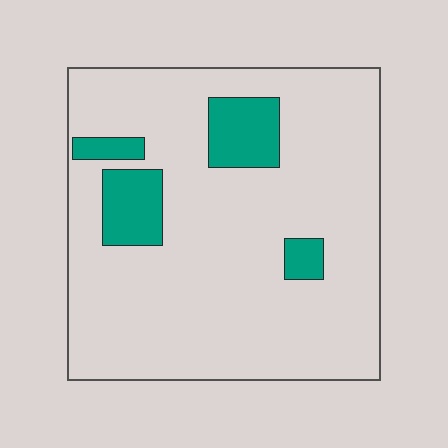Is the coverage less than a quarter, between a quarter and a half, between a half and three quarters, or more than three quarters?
Less than a quarter.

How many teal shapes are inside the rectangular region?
4.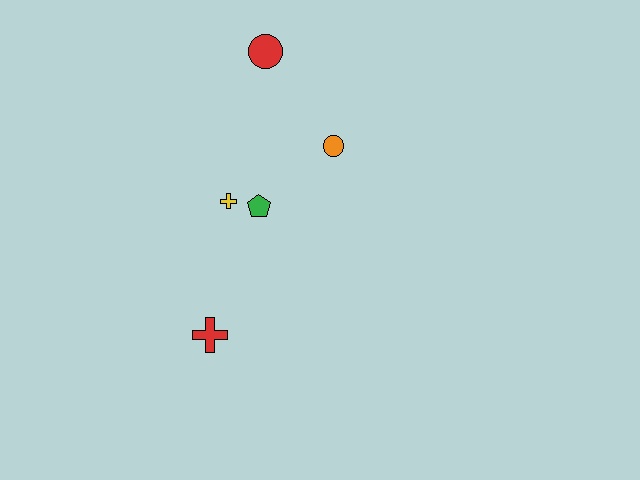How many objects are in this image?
There are 5 objects.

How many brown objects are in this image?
There are no brown objects.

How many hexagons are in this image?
There are no hexagons.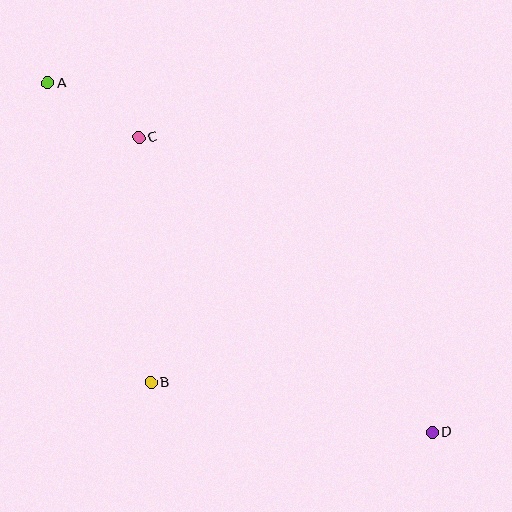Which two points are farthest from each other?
Points A and D are farthest from each other.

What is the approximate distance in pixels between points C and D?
The distance between C and D is approximately 416 pixels.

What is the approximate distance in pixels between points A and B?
The distance between A and B is approximately 317 pixels.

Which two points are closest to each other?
Points A and C are closest to each other.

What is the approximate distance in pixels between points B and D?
The distance between B and D is approximately 286 pixels.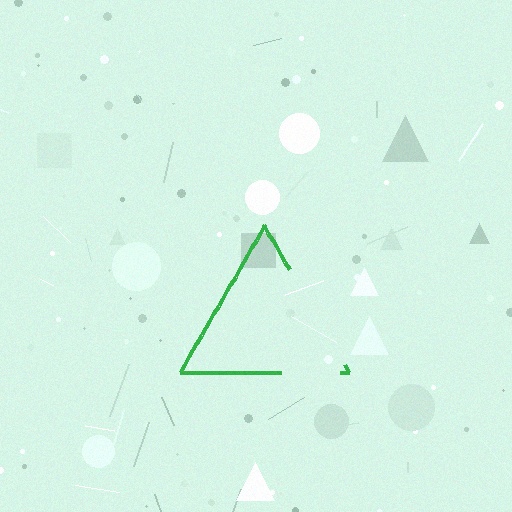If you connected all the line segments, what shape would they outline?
They would outline a triangle.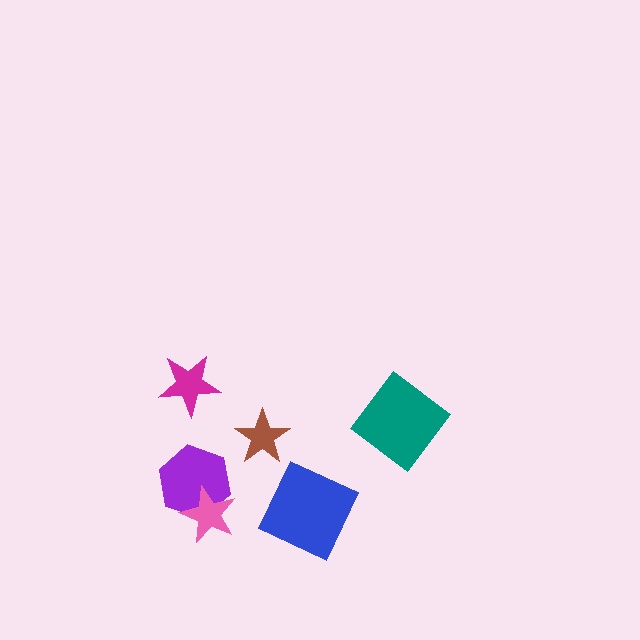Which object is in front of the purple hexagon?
The pink star is in front of the purple hexagon.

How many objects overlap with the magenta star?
0 objects overlap with the magenta star.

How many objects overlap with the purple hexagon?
1 object overlaps with the purple hexagon.